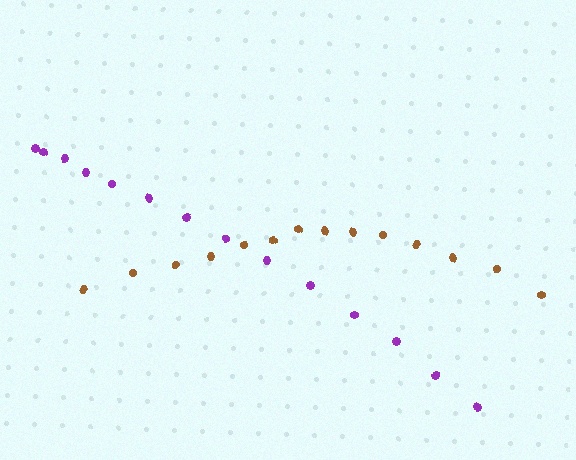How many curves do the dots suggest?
There are 2 distinct paths.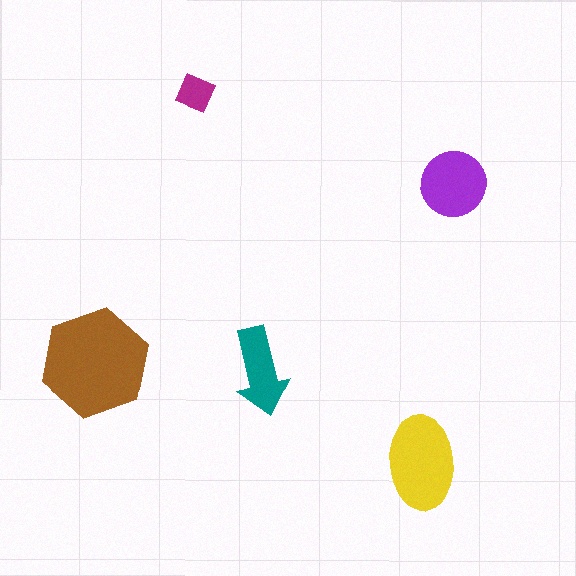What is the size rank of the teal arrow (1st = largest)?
4th.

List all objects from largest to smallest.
The brown hexagon, the yellow ellipse, the purple circle, the teal arrow, the magenta square.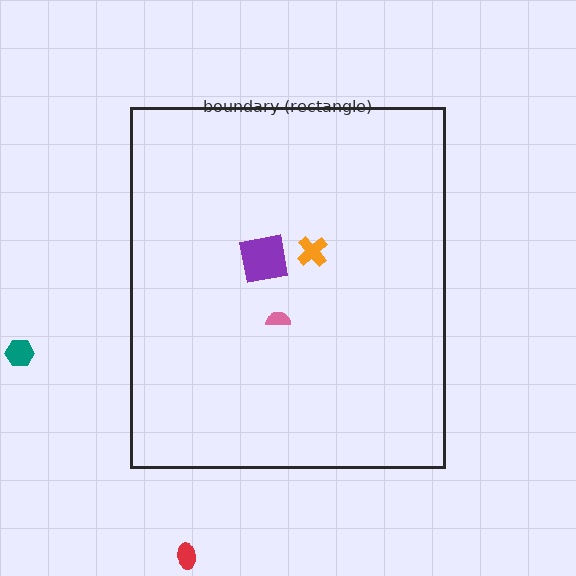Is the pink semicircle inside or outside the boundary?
Inside.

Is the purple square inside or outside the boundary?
Inside.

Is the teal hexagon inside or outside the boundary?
Outside.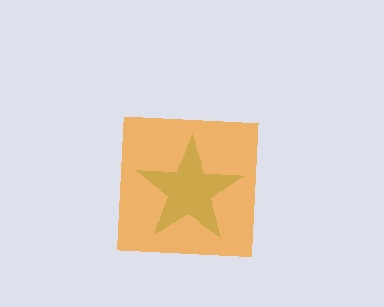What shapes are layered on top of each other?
The layered shapes are: a green star, an orange square.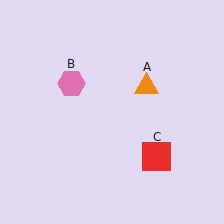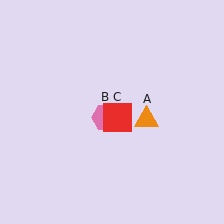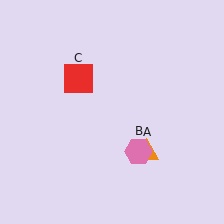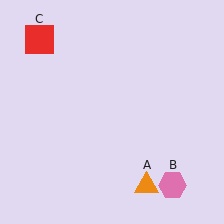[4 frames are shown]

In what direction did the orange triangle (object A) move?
The orange triangle (object A) moved down.